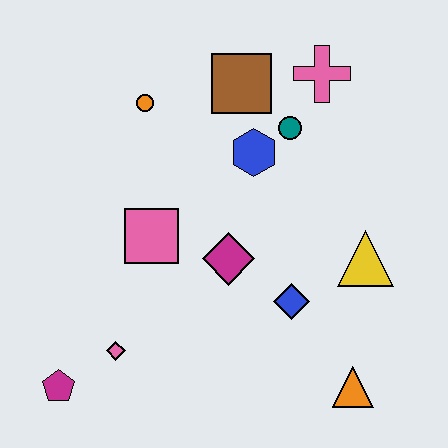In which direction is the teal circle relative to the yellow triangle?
The teal circle is above the yellow triangle.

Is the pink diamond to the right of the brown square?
No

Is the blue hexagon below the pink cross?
Yes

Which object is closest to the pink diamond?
The magenta pentagon is closest to the pink diamond.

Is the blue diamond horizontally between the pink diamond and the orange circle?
No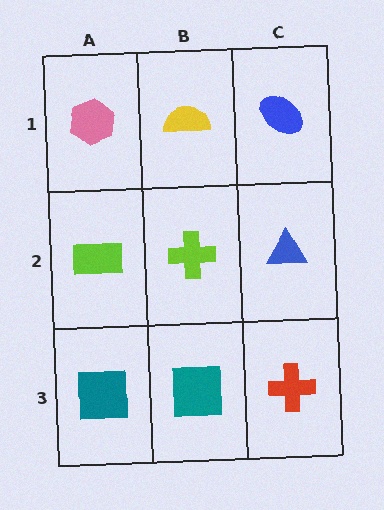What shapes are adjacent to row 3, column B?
A lime cross (row 2, column B), a teal square (row 3, column A), a red cross (row 3, column C).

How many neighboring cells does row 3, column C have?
2.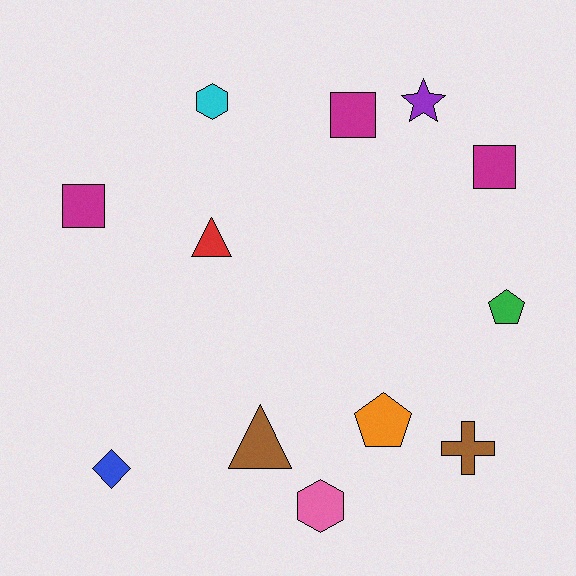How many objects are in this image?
There are 12 objects.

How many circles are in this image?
There are no circles.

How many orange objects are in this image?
There is 1 orange object.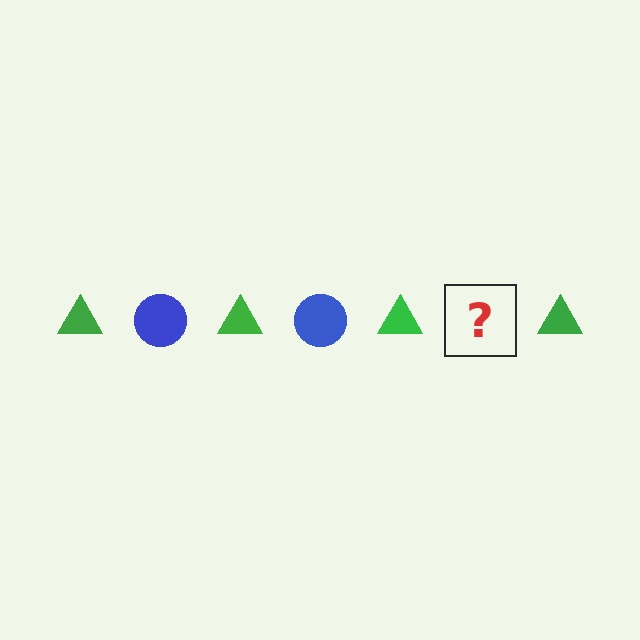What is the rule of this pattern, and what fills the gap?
The rule is that the pattern alternates between green triangle and blue circle. The gap should be filled with a blue circle.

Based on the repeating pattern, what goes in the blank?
The blank should be a blue circle.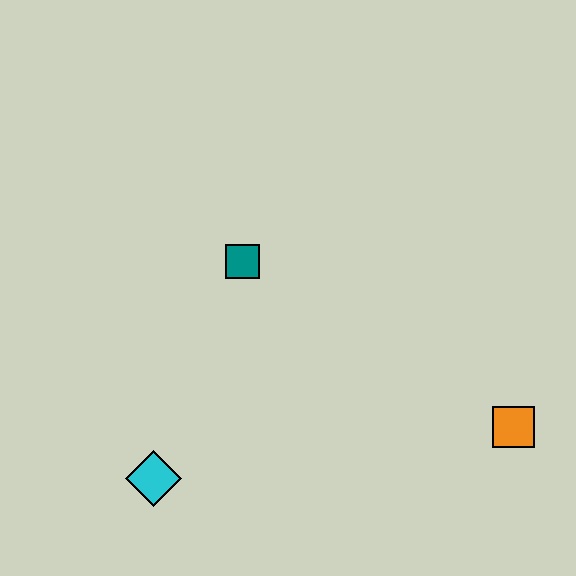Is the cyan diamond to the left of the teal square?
Yes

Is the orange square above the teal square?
No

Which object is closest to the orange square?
The teal square is closest to the orange square.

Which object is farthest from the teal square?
The orange square is farthest from the teal square.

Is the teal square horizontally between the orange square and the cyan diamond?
Yes